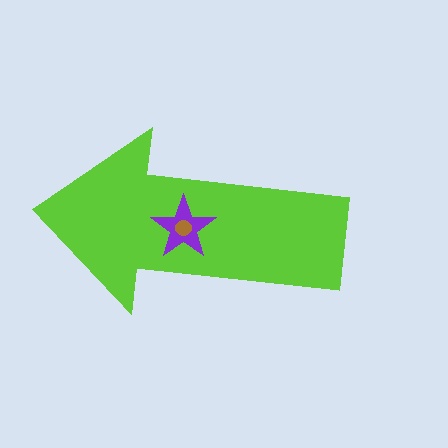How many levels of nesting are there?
3.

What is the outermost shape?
The lime arrow.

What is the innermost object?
The brown circle.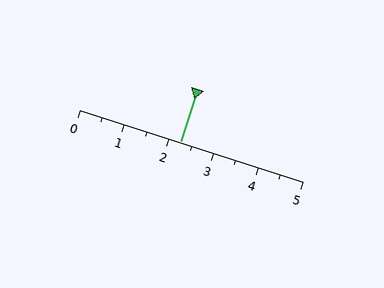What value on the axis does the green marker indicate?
The marker indicates approximately 2.2.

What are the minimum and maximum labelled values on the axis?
The axis runs from 0 to 5.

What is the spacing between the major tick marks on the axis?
The major ticks are spaced 1 apart.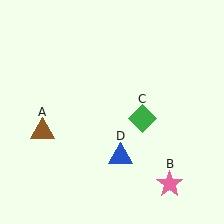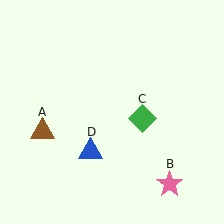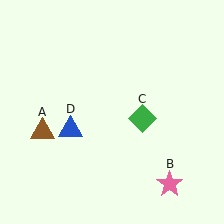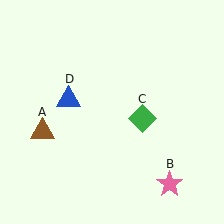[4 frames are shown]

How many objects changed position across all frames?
1 object changed position: blue triangle (object D).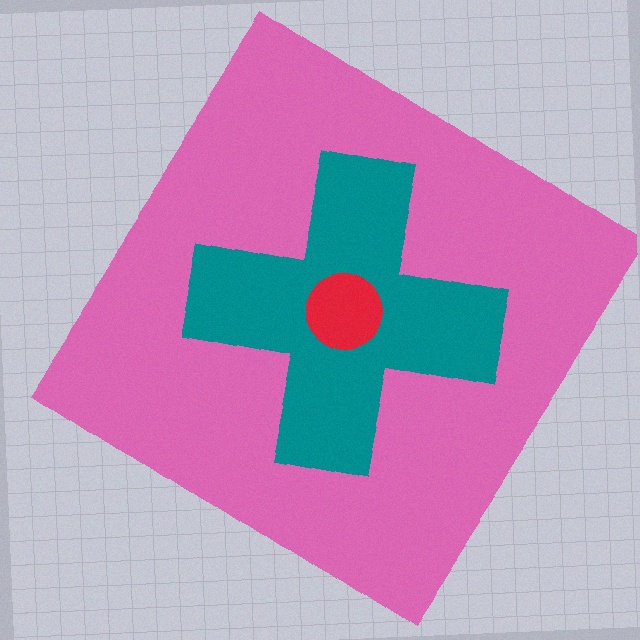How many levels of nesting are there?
3.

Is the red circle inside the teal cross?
Yes.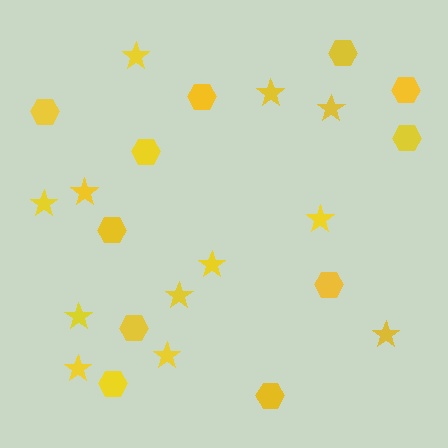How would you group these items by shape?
There are 2 groups: one group of stars (12) and one group of hexagons (11).